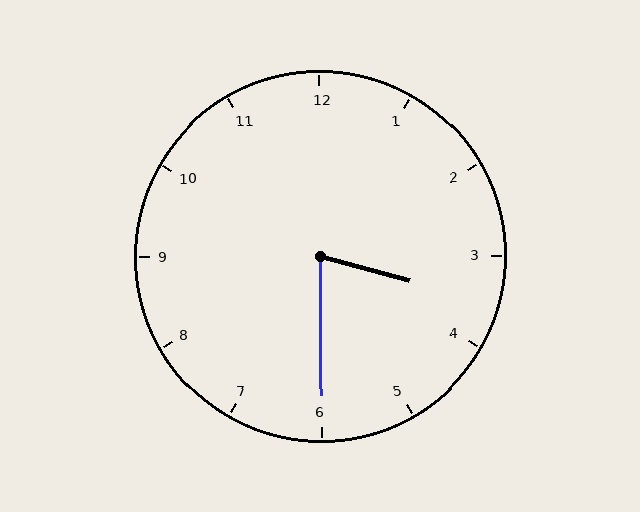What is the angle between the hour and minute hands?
Approximately 75 degrees.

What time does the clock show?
3:30.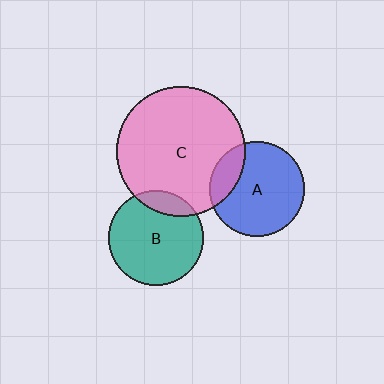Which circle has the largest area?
Circle C (pink).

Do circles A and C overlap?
Yes.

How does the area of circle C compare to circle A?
Approximately 1.9 times.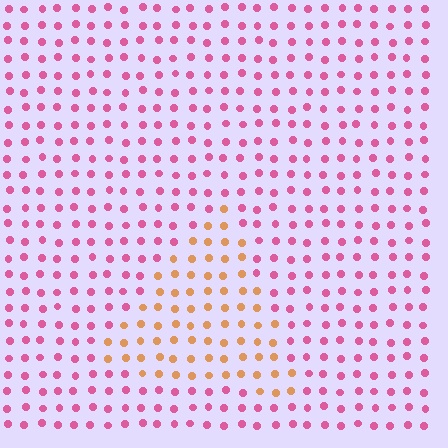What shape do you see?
I see a triangle.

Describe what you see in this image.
The image is filled with small pink elements in a uniform arrangement. A triangle-shaped region is visible where the elements are tinted to a slightly different hue, forming a subtle color boundary.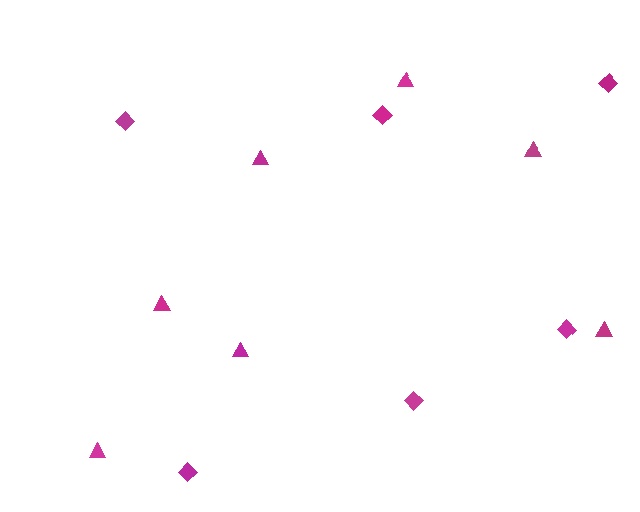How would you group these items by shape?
There are 2 groups: one group of triangles (7) and one group of diamonds (6).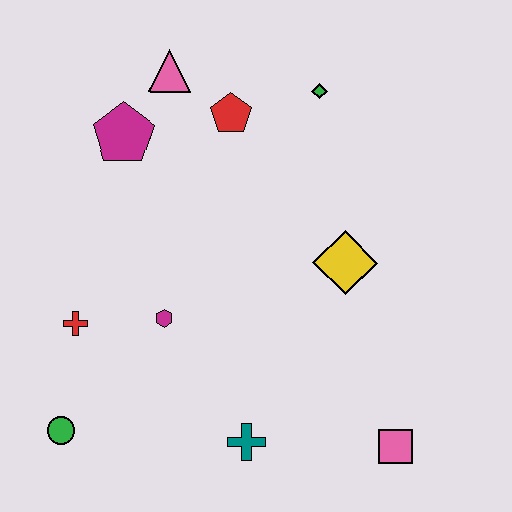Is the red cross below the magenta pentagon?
Yes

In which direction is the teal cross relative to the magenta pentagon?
The teal cross is below the magenta pentagon.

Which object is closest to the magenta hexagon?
The red cross is closest to the magenta hexagon.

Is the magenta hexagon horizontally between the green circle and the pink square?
Yes